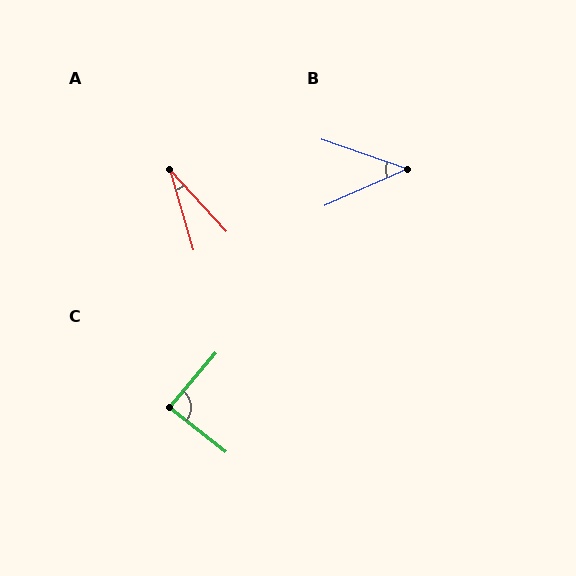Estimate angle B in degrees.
Approximately 43 degrees.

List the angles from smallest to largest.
A (26°), B (43°), C (88°).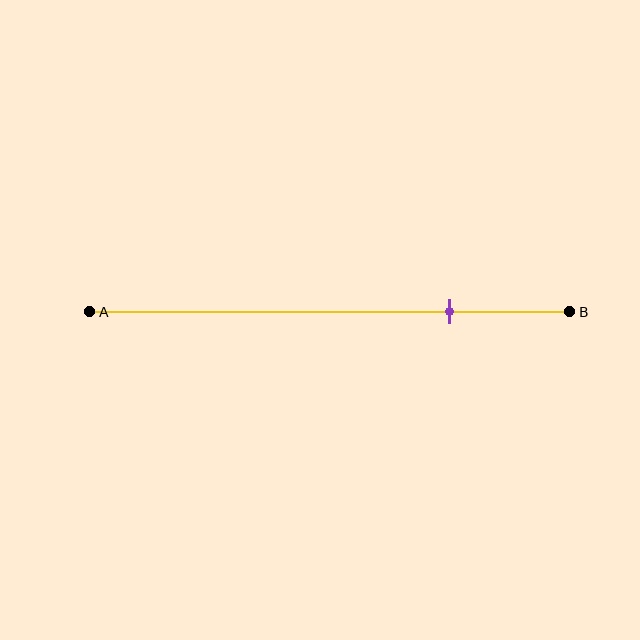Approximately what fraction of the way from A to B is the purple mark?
The purple mark is approximately 75% of the way from A to B.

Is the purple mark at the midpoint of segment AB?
No, the mark is at about 75% from A, not at the 50% midpoint.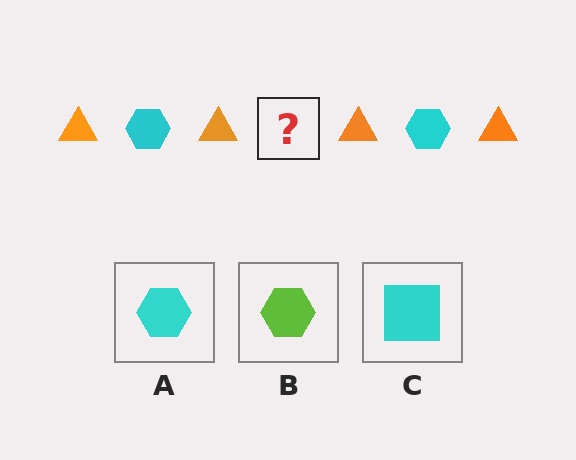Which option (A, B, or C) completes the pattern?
A.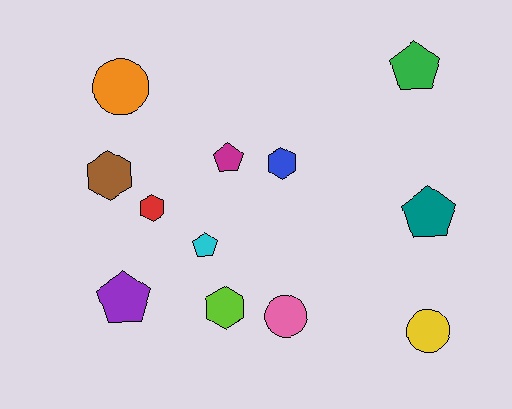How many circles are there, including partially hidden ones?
There are 3 circles.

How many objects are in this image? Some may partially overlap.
There are 12 objects.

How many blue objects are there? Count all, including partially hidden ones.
There is 1 blue object.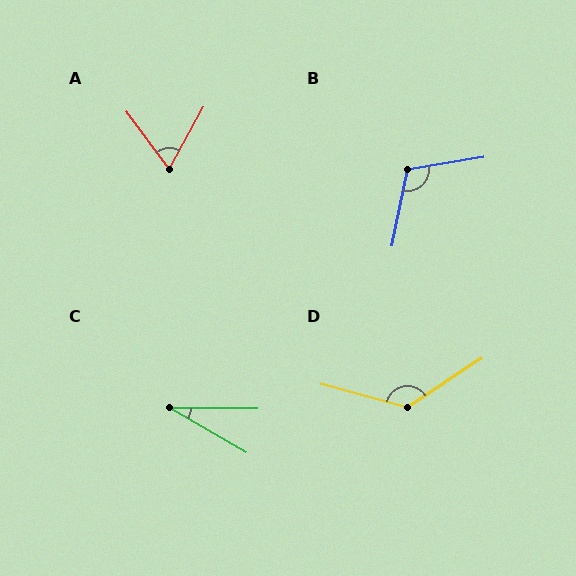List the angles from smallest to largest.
C (30°), A (65°), B (110°), D (131°).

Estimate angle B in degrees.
Approximately 110 degrees.